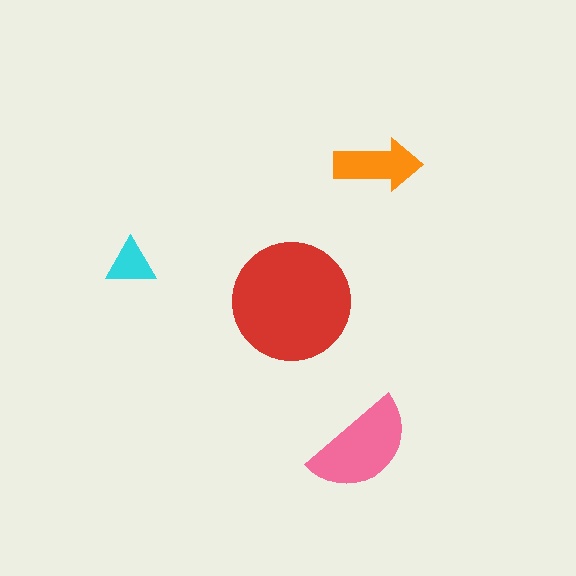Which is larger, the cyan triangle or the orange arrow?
The orange arrow.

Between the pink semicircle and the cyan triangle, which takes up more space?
The pink semicircle.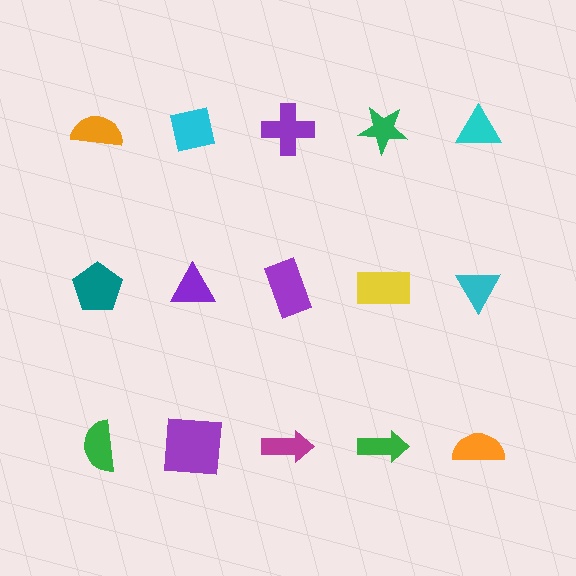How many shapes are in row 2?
5 shapes.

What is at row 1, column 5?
A cyan triangle.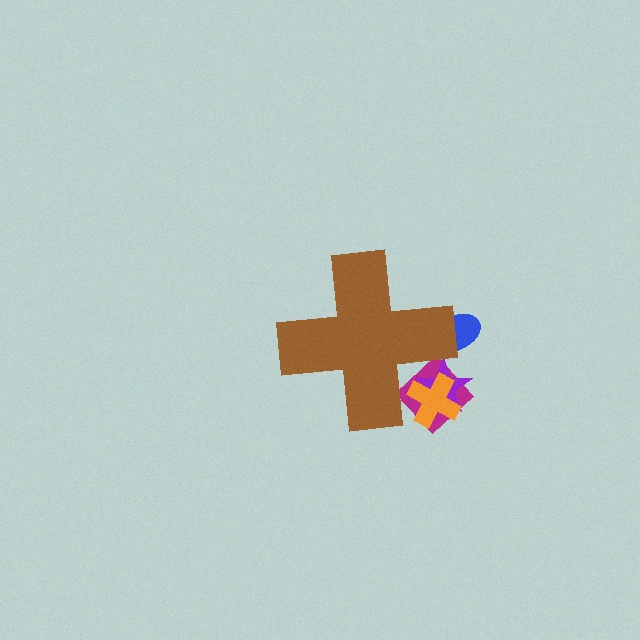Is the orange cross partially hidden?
Yes, the orange cross is partially hidden behind the brown cross.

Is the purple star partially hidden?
Yes, the purple star is partially hidden behind the brown cross.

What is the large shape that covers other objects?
A brown cross.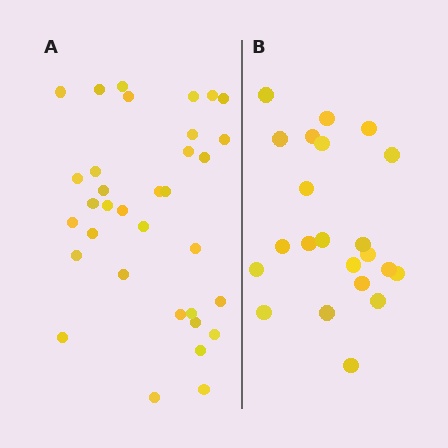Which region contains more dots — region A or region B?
Region A (the left region) has more dots.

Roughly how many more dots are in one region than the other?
Region A has roughly 12 or so more dots than region B.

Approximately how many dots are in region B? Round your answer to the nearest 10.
About 20 dots. (The exact count is 22, which rounds to 20.)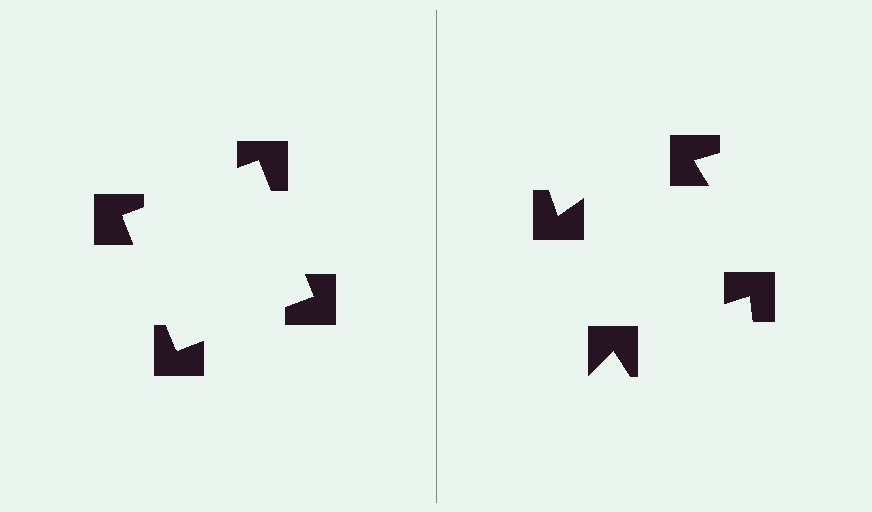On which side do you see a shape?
An illusory square appears on the left side. On the right side the wedge cuts are rotated, so no coherent shape forms.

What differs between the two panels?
The notched squares are positioned identically on both sides; only the wedge orientations differ. On the left they align to a square; on the right they are misaligned.